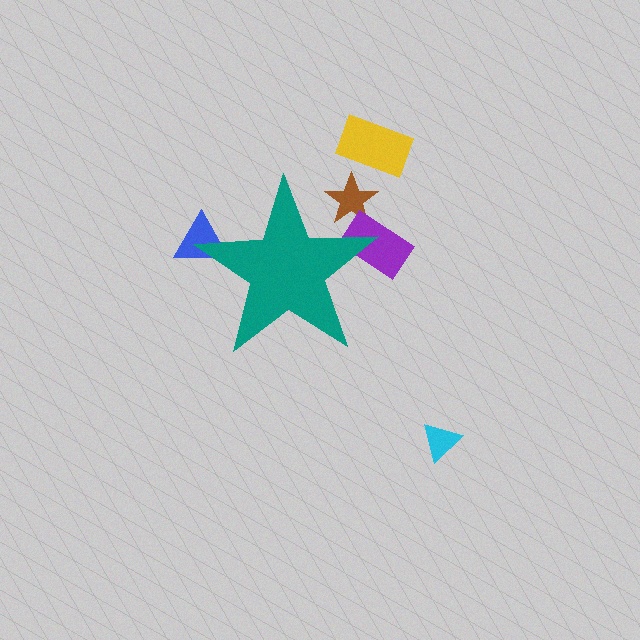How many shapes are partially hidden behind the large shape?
3 shapes are partially hidden.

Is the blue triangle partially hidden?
Yes, the blue triangle is partially hidden behind the teal star.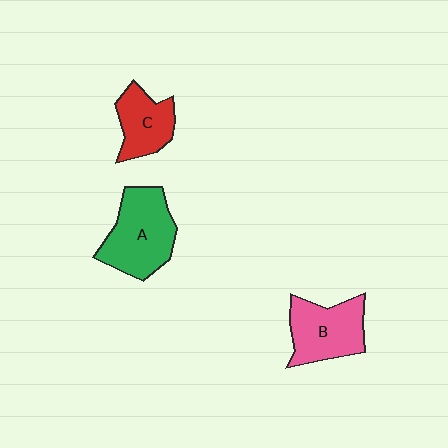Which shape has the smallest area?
Shape C (red).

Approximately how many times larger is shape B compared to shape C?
Approximately 1.3 times.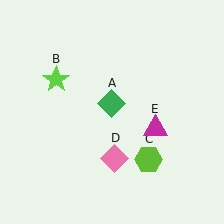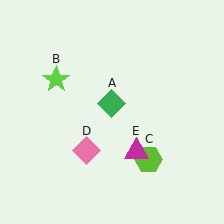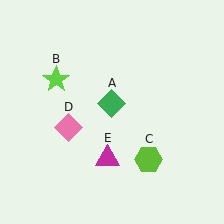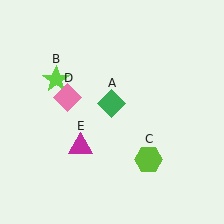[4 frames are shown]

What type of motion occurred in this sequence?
The pink diamond (object D), magenta triangle (object E) rotated clockwise around the center of the scene.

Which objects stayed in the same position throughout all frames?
Green diamond (object A) and lime star (object B) and lime hexagon (object C) remained stationary.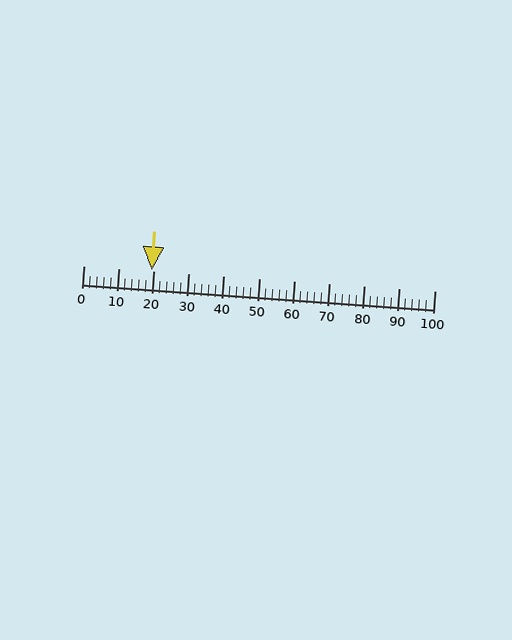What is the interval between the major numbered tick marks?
The major tick marks are spaced 10 units apart.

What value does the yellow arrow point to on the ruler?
The yellow arrow points to approximately 19.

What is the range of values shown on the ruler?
The ruler shows values from 0 to 100.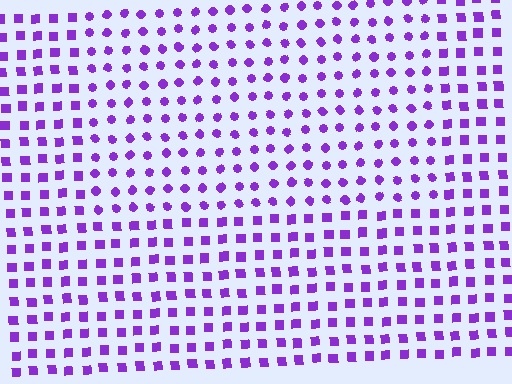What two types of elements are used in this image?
The image uses circles inside the rectangle region and squares outside it.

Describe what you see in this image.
The image is filled with small purple elements arranged in a uniform grid. A rectangle-shaped region contains circles, while the surrounding area contains squares. The boundary is defined purely by the change in element shape.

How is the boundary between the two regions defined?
The boundary is defined by a change in element shape: circles inside vs. squares outside. All elements share the same color and spacing.